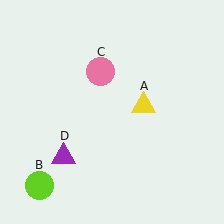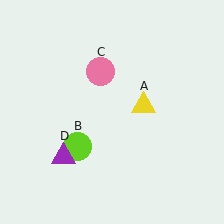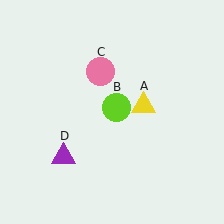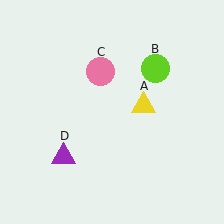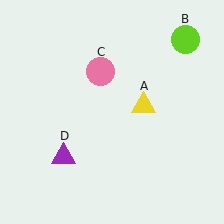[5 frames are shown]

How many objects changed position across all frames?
1 object changed position: lime circle (object B).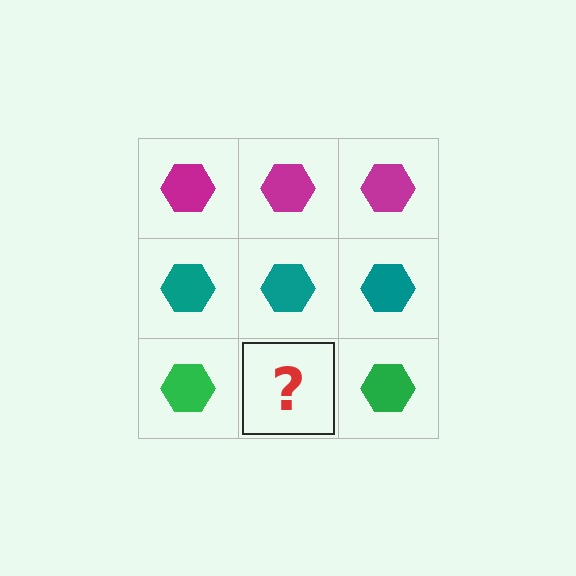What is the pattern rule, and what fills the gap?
The rule is that each row has a consistent color. The gap should be filled with a green hexagon.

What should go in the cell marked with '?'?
The missing cell should contain a green hexagon.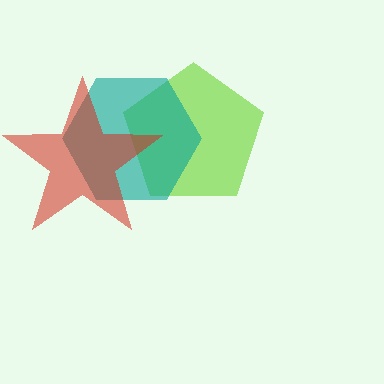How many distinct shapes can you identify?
There are 3 distinct shapes: a lime pentagon, a teal hexagon, a red star.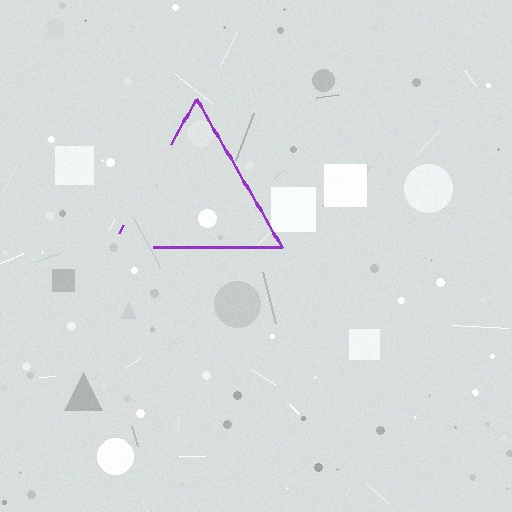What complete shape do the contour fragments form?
The contour fragments form a triangle.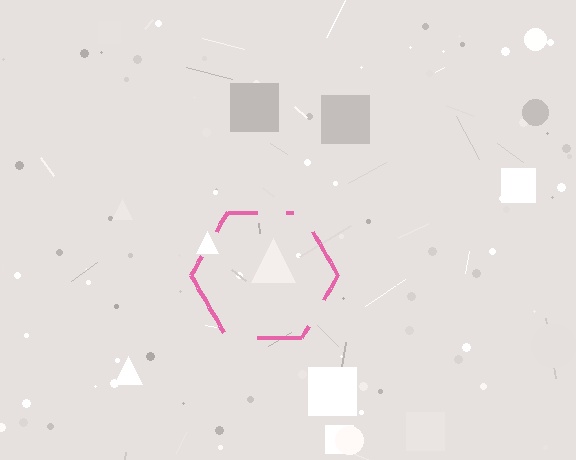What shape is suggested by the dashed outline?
The dashed outline suggests a hexagon.